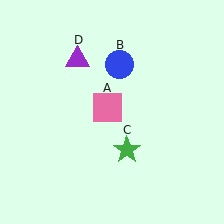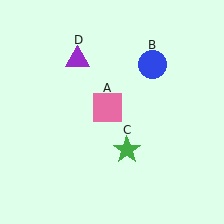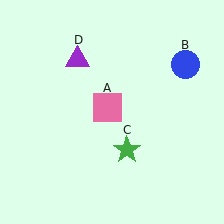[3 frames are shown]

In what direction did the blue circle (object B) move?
The blue circle (object B) moved right.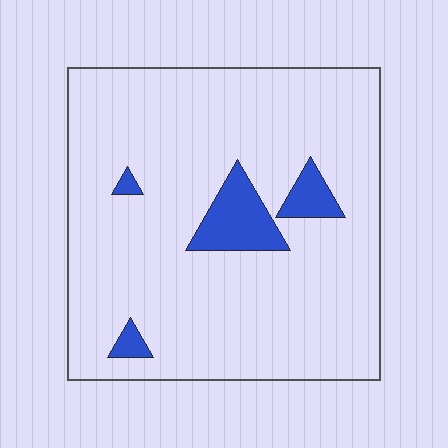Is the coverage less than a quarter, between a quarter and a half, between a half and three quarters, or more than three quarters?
Less than a quarter.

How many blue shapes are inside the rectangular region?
4.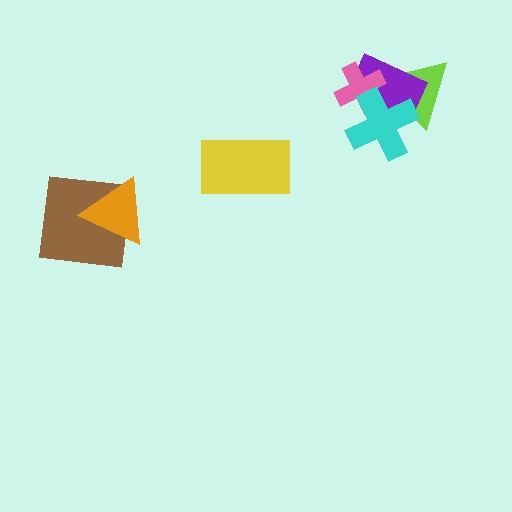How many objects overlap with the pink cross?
3 objects overlap with the pink cross.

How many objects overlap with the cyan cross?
3 objects overlap with the cyan cross.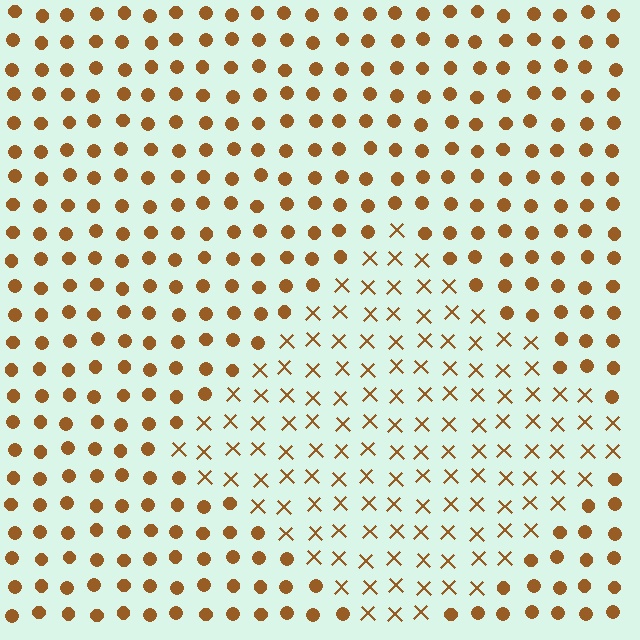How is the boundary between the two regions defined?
The boundary is defined by a change in element shape: X marks inside vs. circles outside. All elements share the same color and spacing.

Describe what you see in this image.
The image is filled with small brown elements arranged in a uniform grid. A diamond-shaped region contains X marks, while the surrounding area contains circles. The boundary is defined purely by the change in element shape.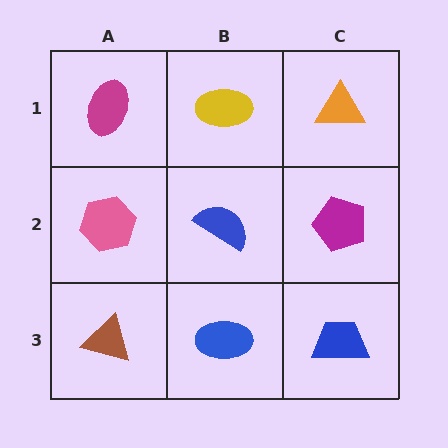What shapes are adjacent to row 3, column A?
A pink hexagon (row 2, column A), a blue ellipse (row 3, column B).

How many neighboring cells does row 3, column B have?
3.